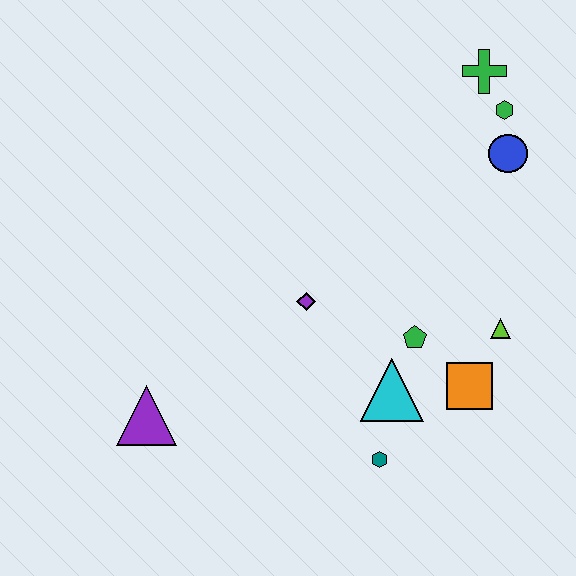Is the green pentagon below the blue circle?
Yes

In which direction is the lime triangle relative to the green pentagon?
The lime triangle is to the right of the green pentagon.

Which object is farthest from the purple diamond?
The green cross is farthest from the purple diamond.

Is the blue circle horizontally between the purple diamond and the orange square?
No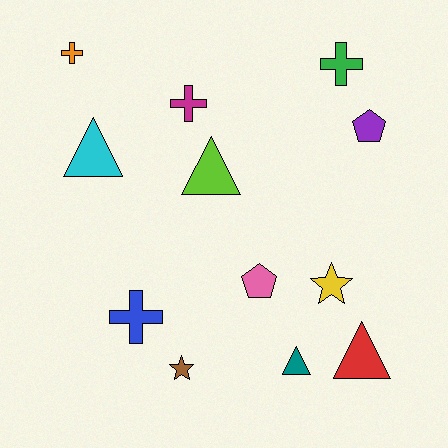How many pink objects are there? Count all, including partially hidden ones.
There is 1 pink object.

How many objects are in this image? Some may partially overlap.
There are 12 objects.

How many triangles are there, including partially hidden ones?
There are 4 triangles.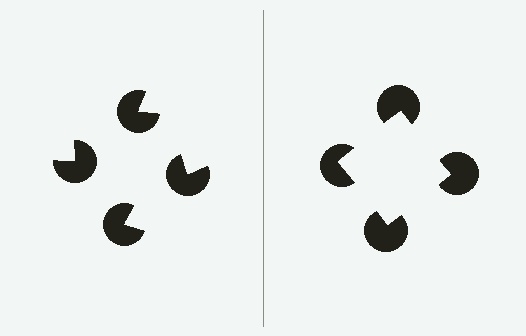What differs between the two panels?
The pac-man discs are positioned identically on both sides; only the wedge orientations differ. On the right they align to a square; on the left they are misaligned.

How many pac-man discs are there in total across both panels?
8 — 4 on each side.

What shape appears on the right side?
An illusory square.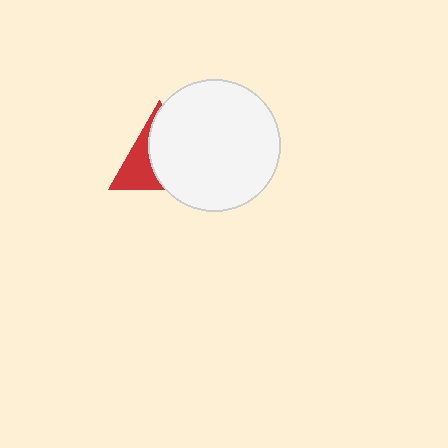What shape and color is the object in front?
The object in front is a white circle.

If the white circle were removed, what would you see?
You would see the complete red triangle.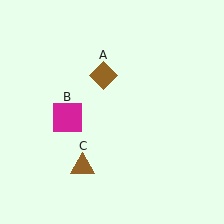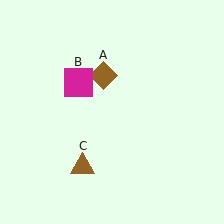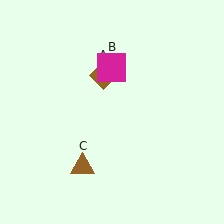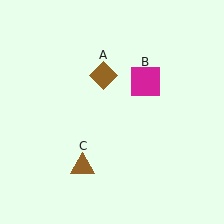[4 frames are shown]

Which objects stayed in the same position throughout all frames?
Brown diamond (object A) and brown triangle (object C) remained stationary.